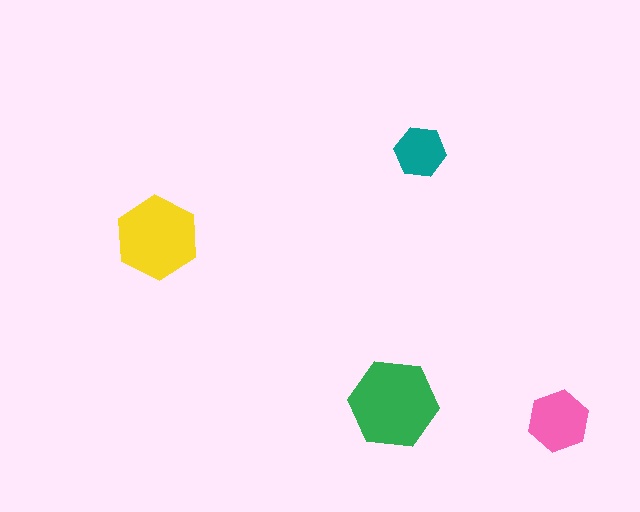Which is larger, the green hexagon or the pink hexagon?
The green one.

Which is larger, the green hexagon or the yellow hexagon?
The green one.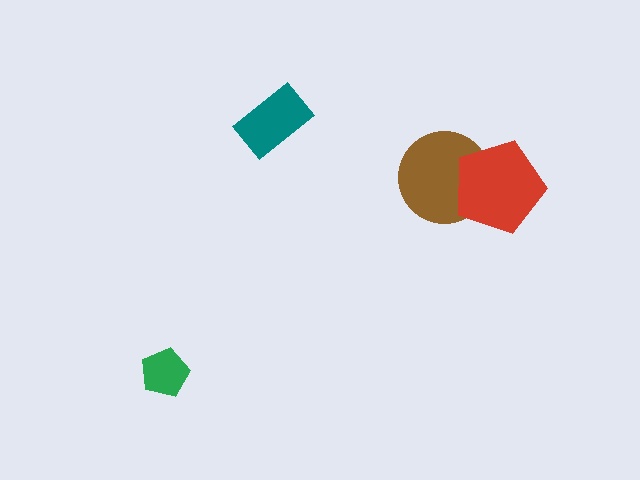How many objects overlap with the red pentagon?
1 object overlaps with the red pentagon.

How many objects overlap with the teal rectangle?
0 objects overlap with the teal rectangle.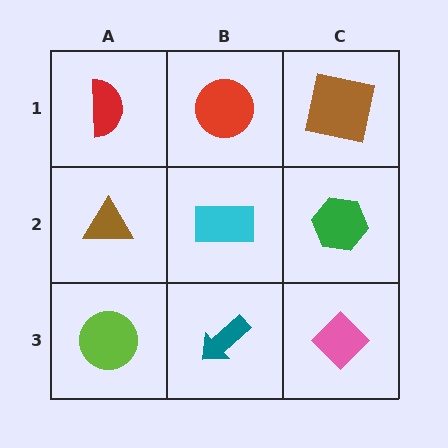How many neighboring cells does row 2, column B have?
4.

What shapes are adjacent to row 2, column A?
A red semicircle (row 1, column A), a lime circle (row 3, column A), a cyan rectangle (row 2, column B).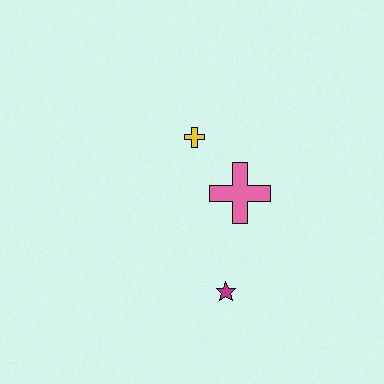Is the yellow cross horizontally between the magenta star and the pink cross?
No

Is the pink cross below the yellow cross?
Yes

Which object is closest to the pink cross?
The yellow cross is closest to the pink cross.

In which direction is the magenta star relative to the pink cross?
The magenta star is below the pink cross.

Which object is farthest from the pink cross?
The magenta star is farthest from the pink cross.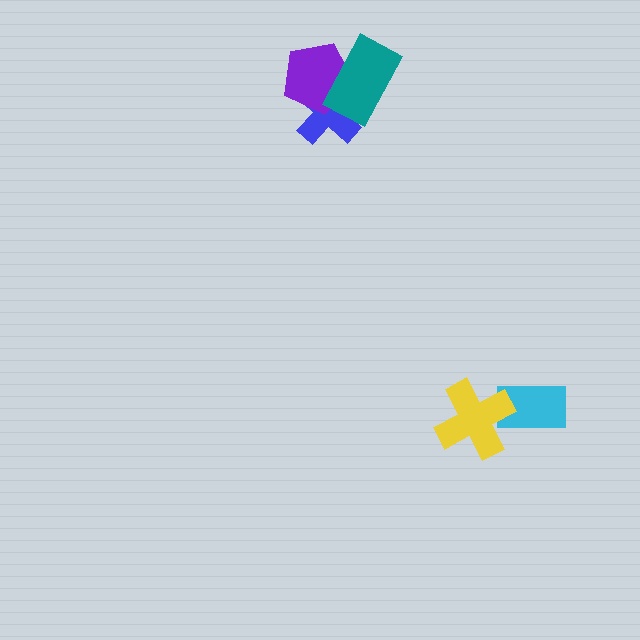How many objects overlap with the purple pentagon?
2 objects overlap with the purple pentagon.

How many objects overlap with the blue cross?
2 objects overlap with the blue cross.